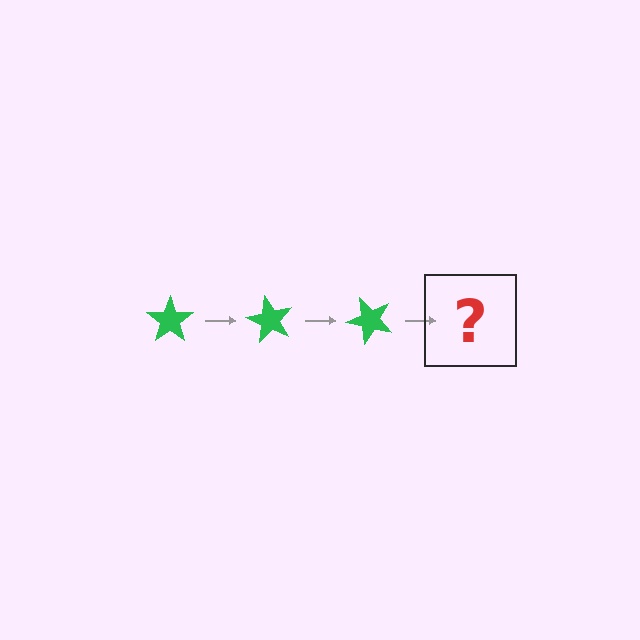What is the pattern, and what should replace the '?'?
The pattern is that the star rotates 60 degrees each step. The '?' should be a green star rotated 180 degrees.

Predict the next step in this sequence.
The next step is a green star rotated 180 degrees.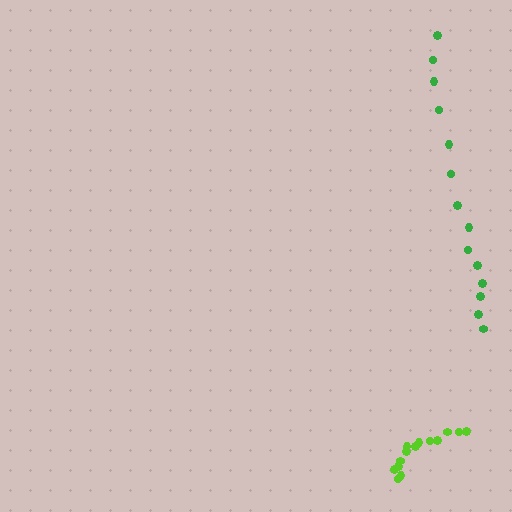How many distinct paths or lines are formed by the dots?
There are 2 distinct paths.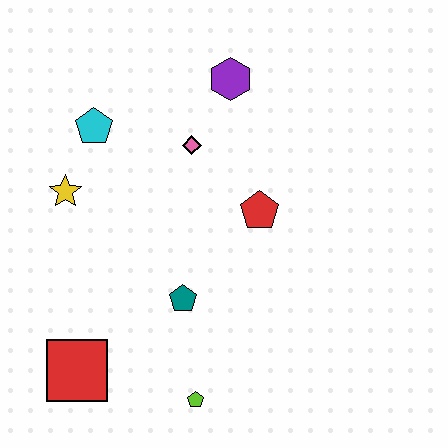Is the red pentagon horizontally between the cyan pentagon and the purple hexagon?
No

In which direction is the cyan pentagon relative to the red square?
The cyan pentagon is above the red square.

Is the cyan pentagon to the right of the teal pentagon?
No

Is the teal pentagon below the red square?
No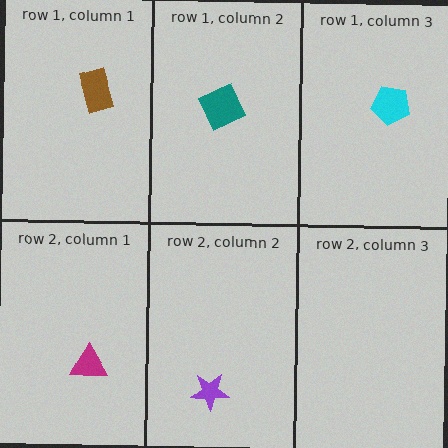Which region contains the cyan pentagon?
The row 1, column 3 region.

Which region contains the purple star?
The row 2, column 2 region.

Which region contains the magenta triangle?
The row 2, column 1 region.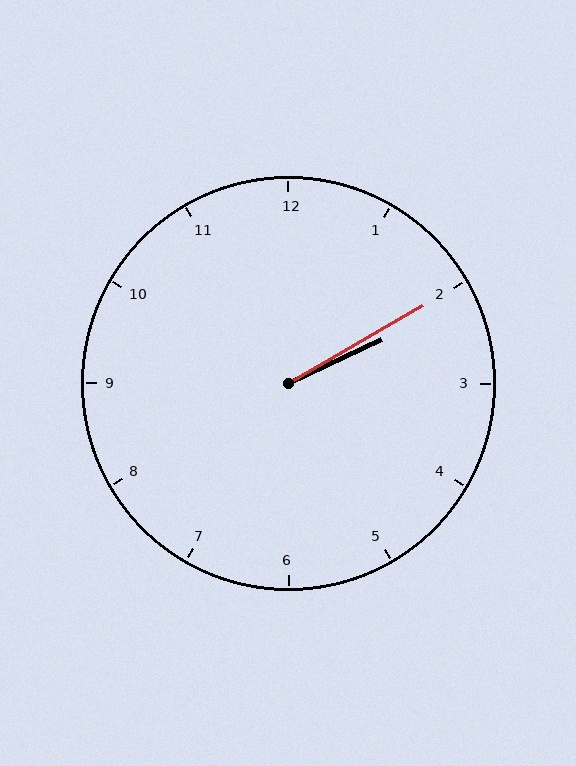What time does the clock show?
2:10.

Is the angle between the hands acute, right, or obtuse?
It is acute.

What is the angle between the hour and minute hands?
Approximately 5 degrees.